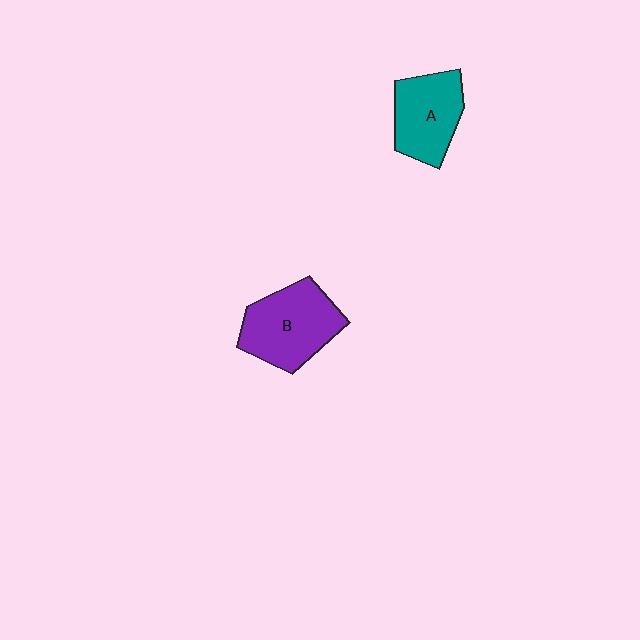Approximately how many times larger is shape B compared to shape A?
Approximately 1.2 times.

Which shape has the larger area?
Shape B (purple).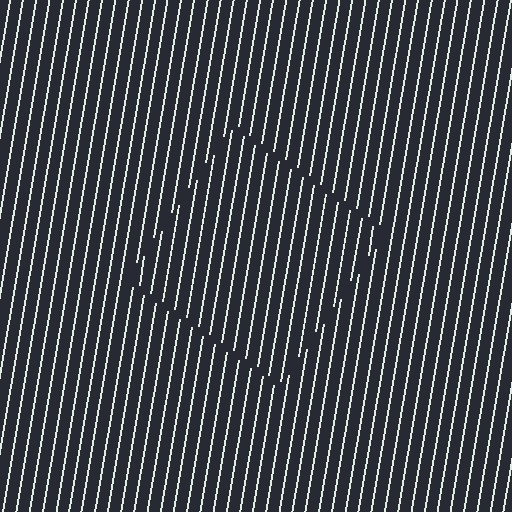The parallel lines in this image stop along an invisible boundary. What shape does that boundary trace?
An illusory square. The interior of the shape contains the same grating, shifted by half a period — the contour is defined by the phase discontinuity where line-ends from the inner and outer gratings abut.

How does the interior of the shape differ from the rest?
The interior of the shape contains the same grating, shifted by half a period — the contour is defined by the phase discontinuity where line-ends from the inner and outer gratings abut.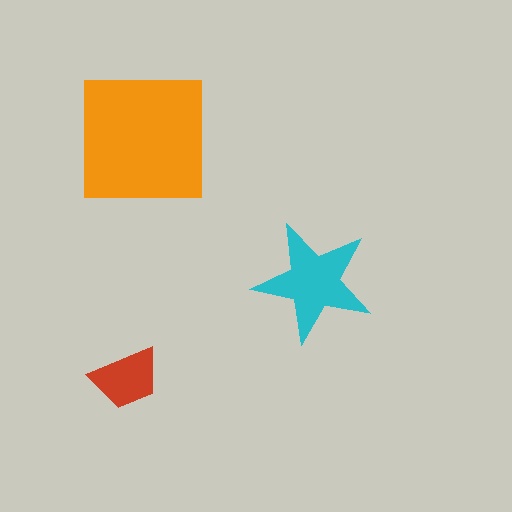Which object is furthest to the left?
The red trapezoid is leftmost.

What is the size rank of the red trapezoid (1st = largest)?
3rd.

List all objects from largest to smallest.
The orange square, the cyan star, the red trapezoid.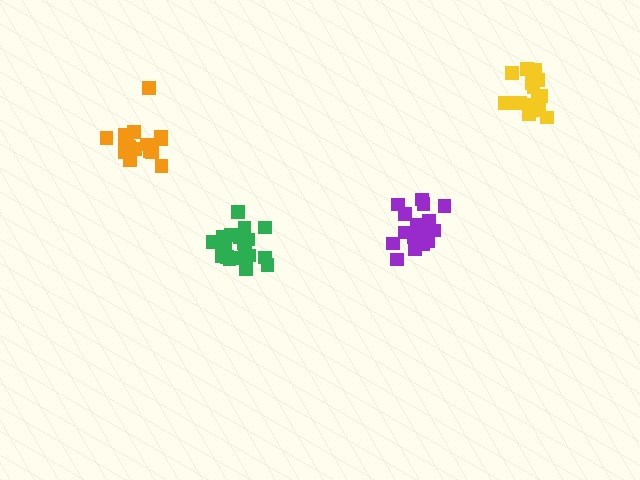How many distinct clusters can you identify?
There are 4 distinct clusters.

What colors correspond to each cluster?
The clusters are colored: orange, purple, green, yellow.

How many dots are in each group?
Group 1: 16 dots, Group 2: 19 dots, Group 3: 21 dots, Group 4: 16 dots (72 total).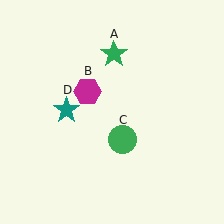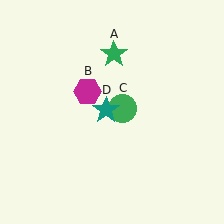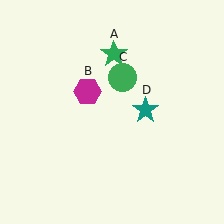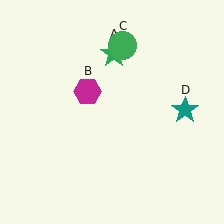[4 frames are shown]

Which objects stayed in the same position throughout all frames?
Green star (object A) and magenta hexagon (object B) remained stationary.